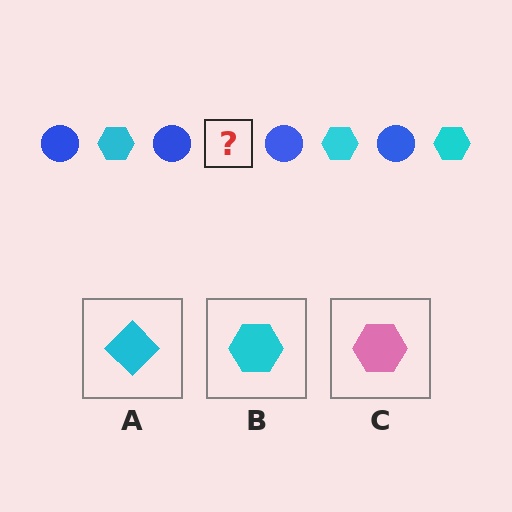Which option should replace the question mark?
Option B.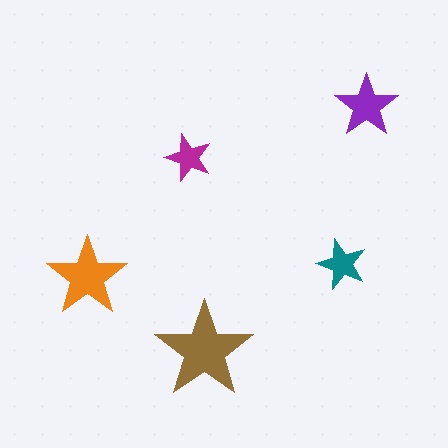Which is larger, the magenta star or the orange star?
The orange one.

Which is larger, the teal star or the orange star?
The orange one.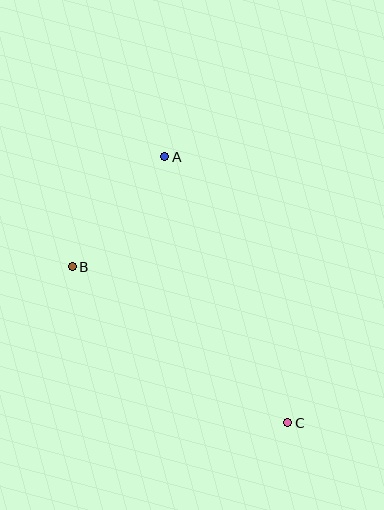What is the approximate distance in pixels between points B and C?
The distance between B and C is approximately 266 pixels.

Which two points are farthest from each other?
Points A and C are farthest from each other.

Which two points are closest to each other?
Points A and B are closest to each other.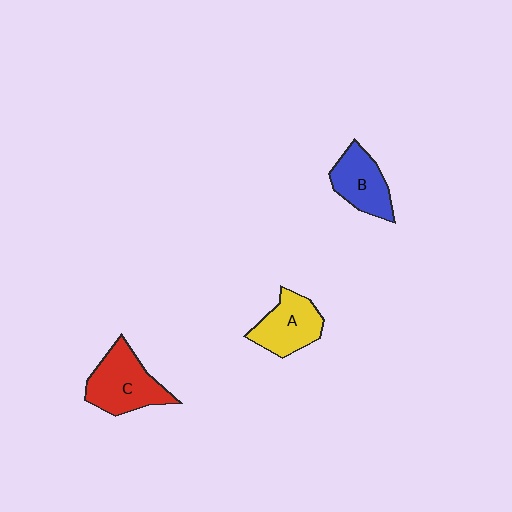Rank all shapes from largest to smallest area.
From largest to smallest: C (red), A (yellow), B (blue).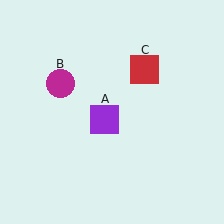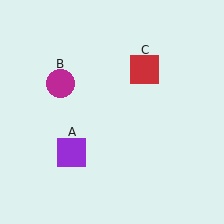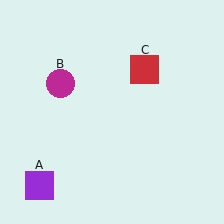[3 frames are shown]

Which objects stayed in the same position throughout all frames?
Magenta circle (object B) and red square (object C) remained stationary.